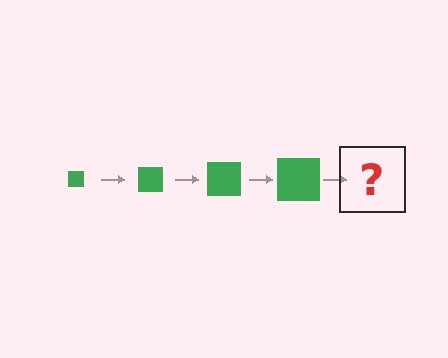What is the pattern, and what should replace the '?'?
The pattern is that the square gets progressively larger each step. The '?' should be a green square, larger than the previous one.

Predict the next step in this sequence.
The next step is a green square, larger than the previous one.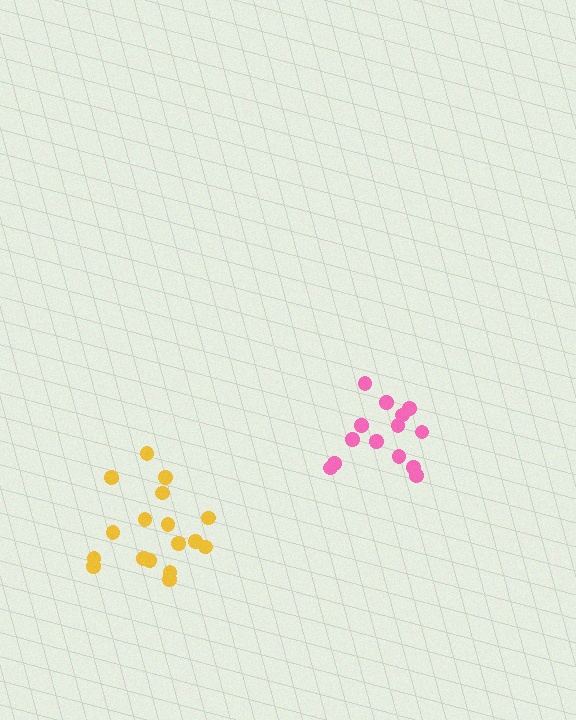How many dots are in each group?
Group 1: 14 dots, Group 2: 17 dots (31 total).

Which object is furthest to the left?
The yellow cluster is leftmost.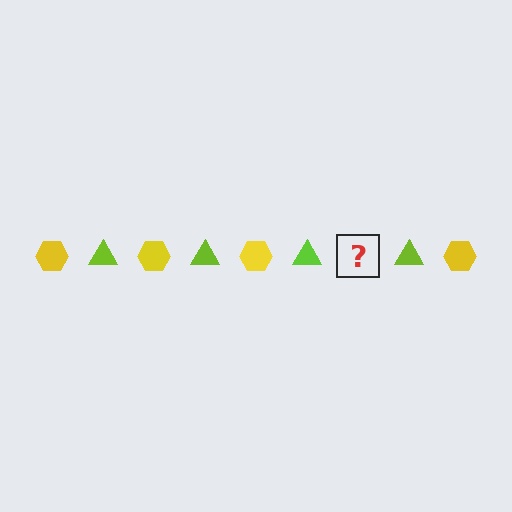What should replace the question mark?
The question mark should be replaced with a yellow hexagon.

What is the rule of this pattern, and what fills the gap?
The rule is that the pattern alternates between yellow hexagon and lime triangle. The gap should be filled with a yellow hexagon.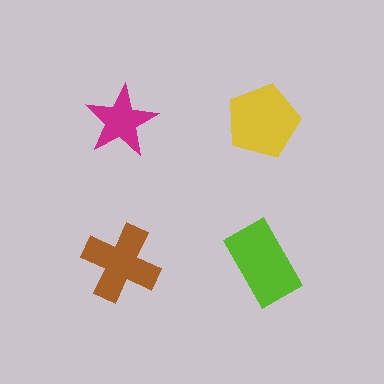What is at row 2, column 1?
A brown cross.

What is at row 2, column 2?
A lime rectangle.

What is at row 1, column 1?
A magenta star.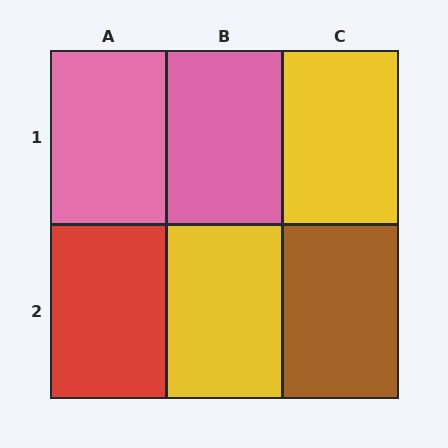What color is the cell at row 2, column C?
Brown.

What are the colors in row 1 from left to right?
Pink, pink, yellow.